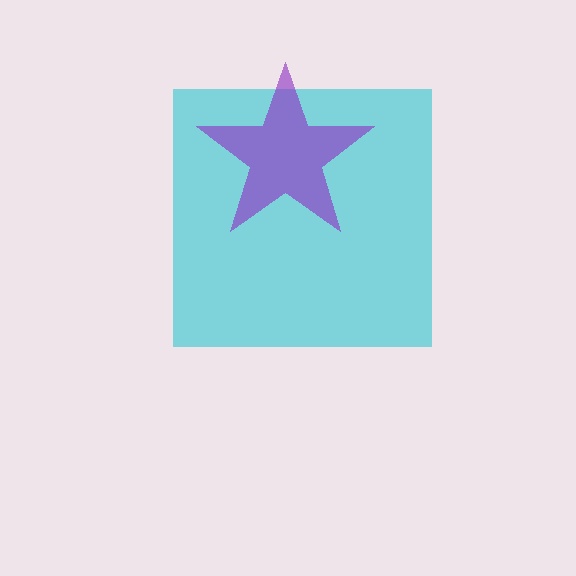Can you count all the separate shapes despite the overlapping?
Yes, there are 2 separate shapes.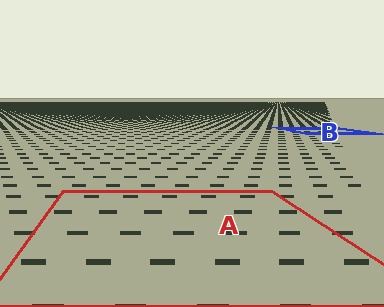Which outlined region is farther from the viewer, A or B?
Region B is farther from the viewer — the texture elements inside it appear smaller and more densely packed.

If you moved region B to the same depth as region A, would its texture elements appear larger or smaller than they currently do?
They would appear larger. At a closer depth, the same texture elements are projected at a bigger on-screen size.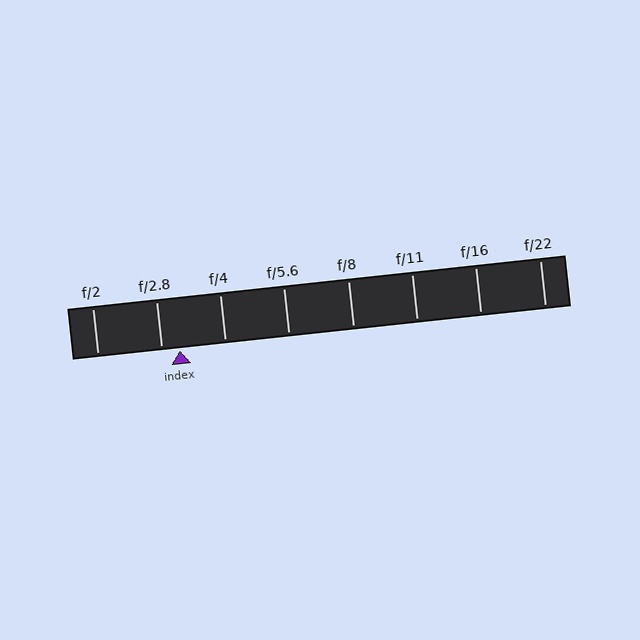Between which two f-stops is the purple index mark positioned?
The index mark is between f/2.8 and f/4.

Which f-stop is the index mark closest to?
The index mark is closest to f/2.8.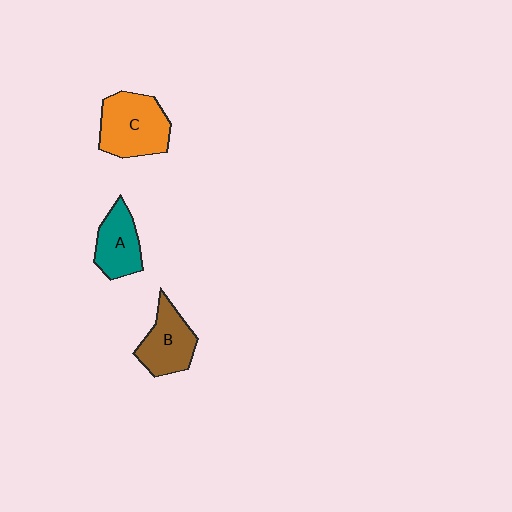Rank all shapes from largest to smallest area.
From largest to smallest: C (orange), B (brown), A (teal).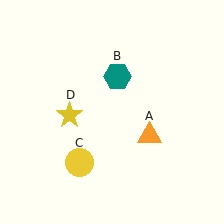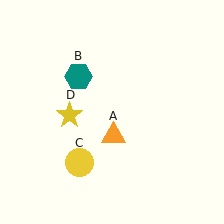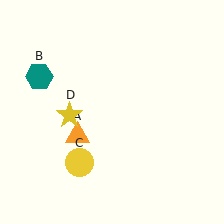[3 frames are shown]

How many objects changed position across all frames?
2 objects changed position: orange triangle (object A), teal hexagon (object B).